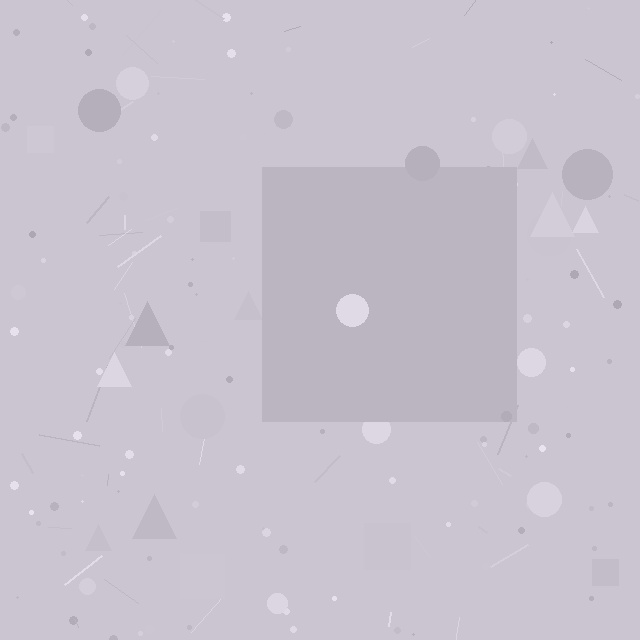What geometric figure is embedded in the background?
A square is embedded in the background.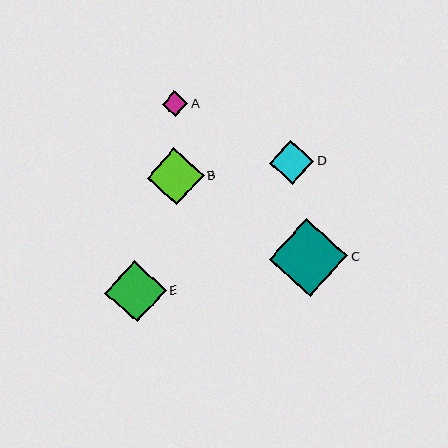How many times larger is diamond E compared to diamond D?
Diamond E is approximately 1.4 times the size of diamond D.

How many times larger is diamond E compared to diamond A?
Diamond E is approximately 2.4 times the size of diamond A.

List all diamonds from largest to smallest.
From largest to smallest: C, E, B, D, A.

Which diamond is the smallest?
Diamond A is the smallest with a size of approximately 25 pixels.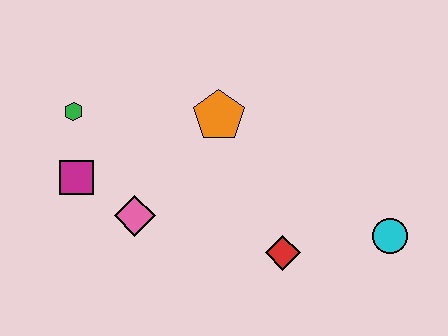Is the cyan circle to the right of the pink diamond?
Yes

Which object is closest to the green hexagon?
The magenta square is closest to the green hexagon.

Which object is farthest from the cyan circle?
The green hexagon is farthest from the cyan circle.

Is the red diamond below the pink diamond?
Yes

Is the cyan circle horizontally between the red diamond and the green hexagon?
No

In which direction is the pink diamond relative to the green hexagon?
The pink diamond is below the green hexagon.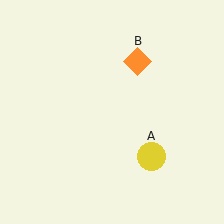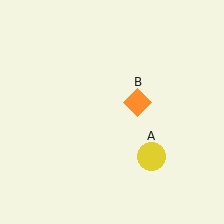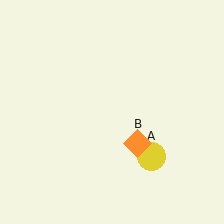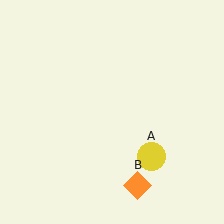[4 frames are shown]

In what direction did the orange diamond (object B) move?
The orange diamond (object B) moved down.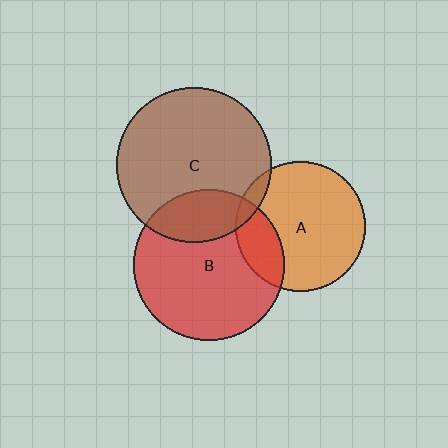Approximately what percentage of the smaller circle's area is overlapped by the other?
Approximately 5%.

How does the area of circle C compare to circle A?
Approximately 1.4 times.